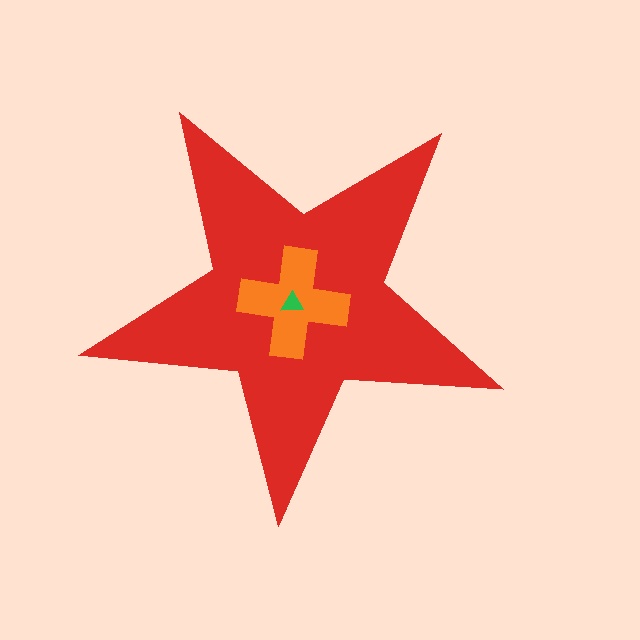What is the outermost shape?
The red star.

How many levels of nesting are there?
3.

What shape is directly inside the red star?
The orange cross.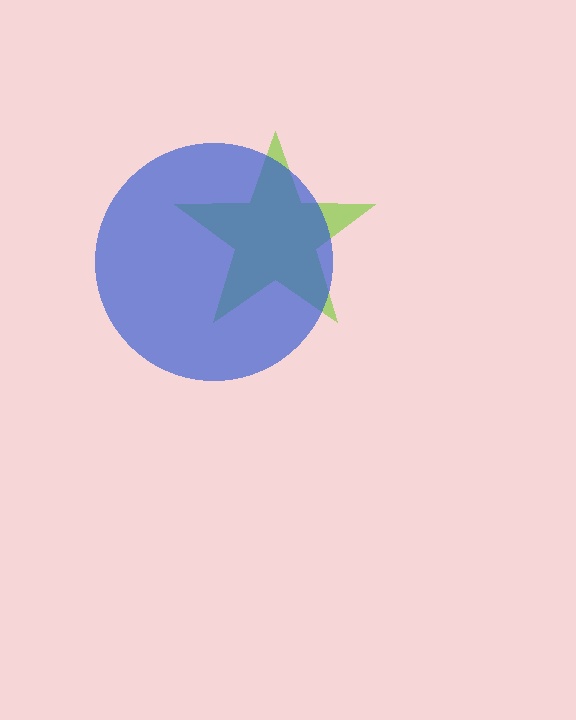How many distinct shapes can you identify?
There are 2 distinct shapes: a lime star, a blue circle.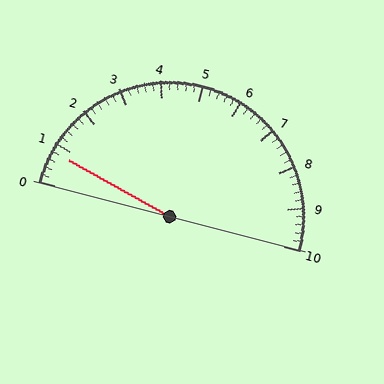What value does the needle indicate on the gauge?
The needle indicates approximately 0.8.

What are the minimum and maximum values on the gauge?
The gauge ranges from 0 to 10.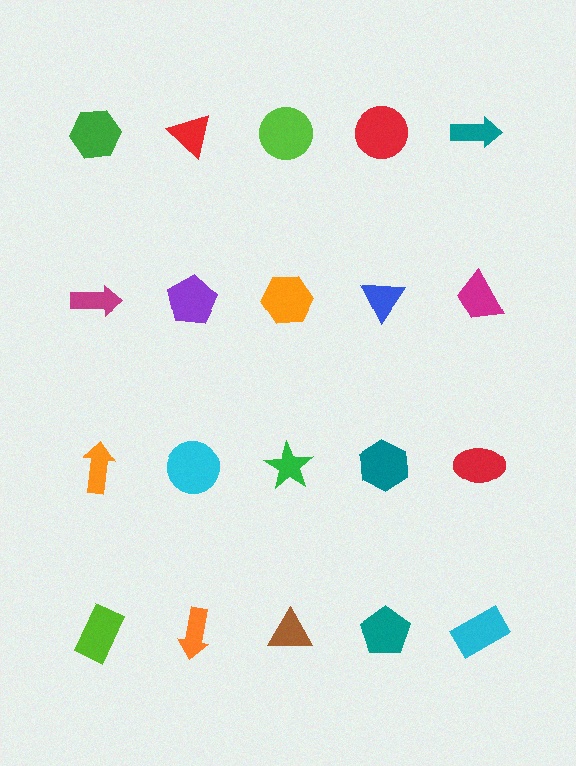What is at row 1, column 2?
A red triangle.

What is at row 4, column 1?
A lime rectangle.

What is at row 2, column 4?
A blue triangle.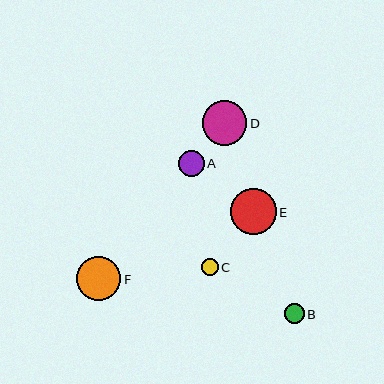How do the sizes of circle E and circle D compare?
Circle E and circle D are approximately the same size.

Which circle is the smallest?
Circle C is the smallest with a size of approximately 17 pixels.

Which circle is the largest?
Circle E is the largest with a size of approximately 46 pixels.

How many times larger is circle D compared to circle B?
Circle D is approximately 2.2 times the size of circle B.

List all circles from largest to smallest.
From largest to smallest: E, D, F, A, B, C.